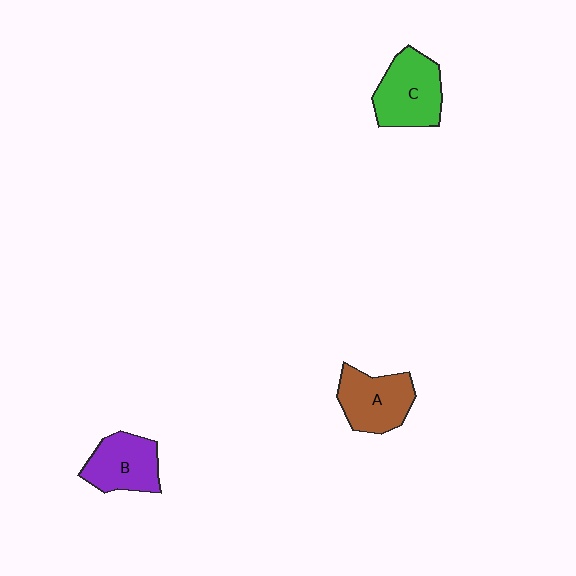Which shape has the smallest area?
Shape B (purple).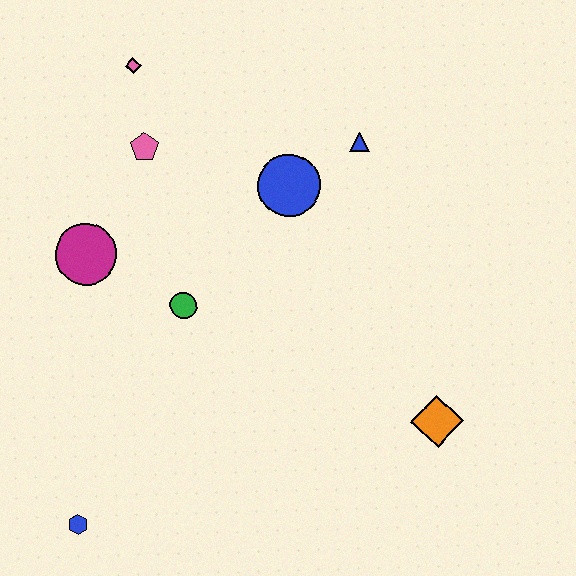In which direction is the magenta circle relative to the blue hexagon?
The magenta circle is above the blue hexagon.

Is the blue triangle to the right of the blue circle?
Yes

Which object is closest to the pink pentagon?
The pink diamond is closest to the pink pentagon.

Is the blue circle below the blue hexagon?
No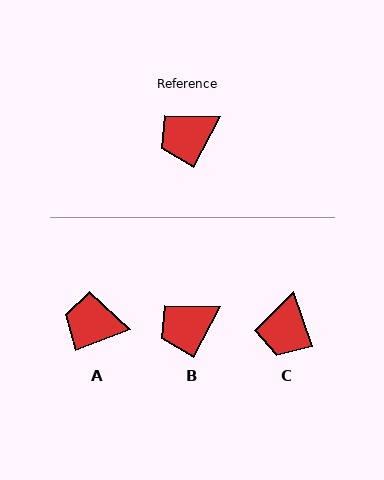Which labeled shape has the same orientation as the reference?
B.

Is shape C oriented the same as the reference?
No, it is off by about 46 degrees.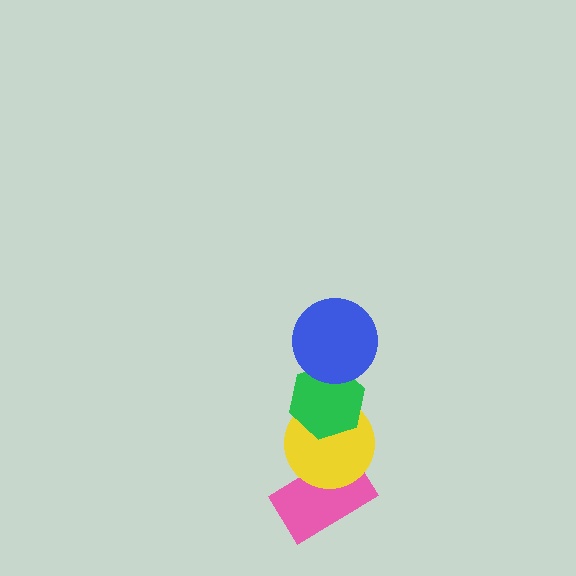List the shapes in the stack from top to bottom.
From top to bottom: the blue circle, the green hexagon, the yellow circle, the pink rectangle.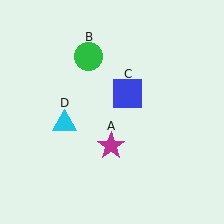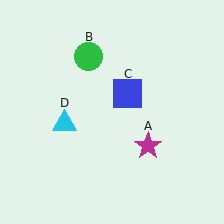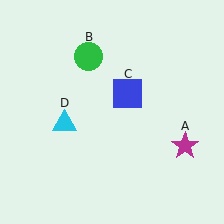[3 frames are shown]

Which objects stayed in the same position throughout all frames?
Green circle (object B) and blue square (object C) and cyan triangle (object D) remained stationary.